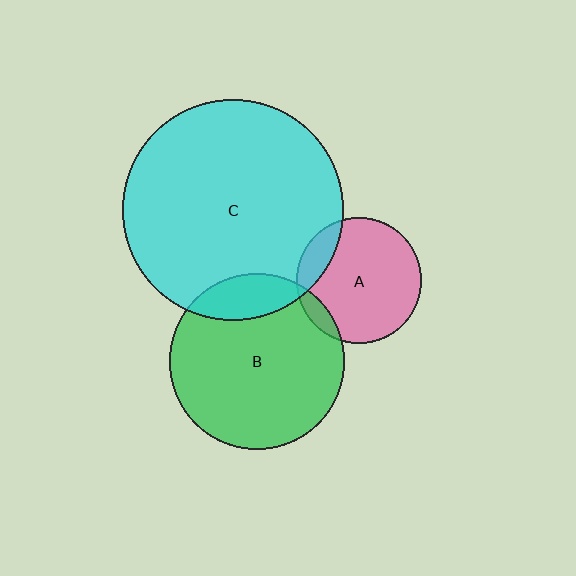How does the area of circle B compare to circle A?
Approximately 2.0 times.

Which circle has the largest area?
Circle C (cyan).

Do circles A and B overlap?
Yes.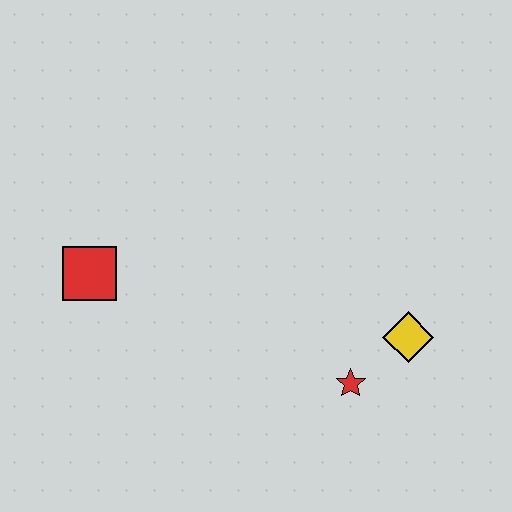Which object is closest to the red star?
The yellow diamond is closest to the red star.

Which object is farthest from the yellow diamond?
The red square is farthest from the yellow diamond.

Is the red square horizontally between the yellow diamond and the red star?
No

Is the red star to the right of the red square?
Yes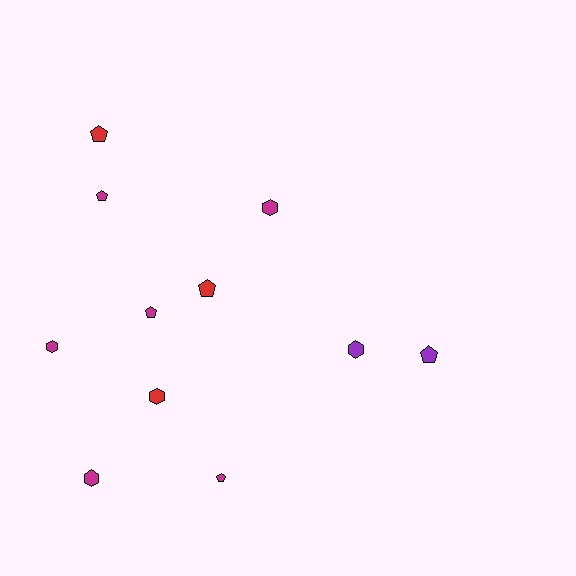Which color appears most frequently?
Magenta, with 6 objects.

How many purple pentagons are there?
There is 1 purple pentagon.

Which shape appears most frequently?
Pentagon, with 6 objects.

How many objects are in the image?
There are 11 objects.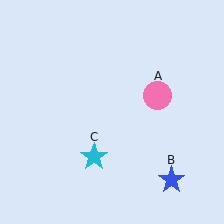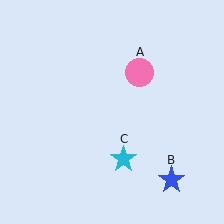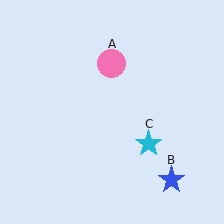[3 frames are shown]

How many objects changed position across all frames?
2 objects changed position: pink circle (object A), cyan star (object C).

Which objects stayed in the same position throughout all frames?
Blue star (object B) remained stationary.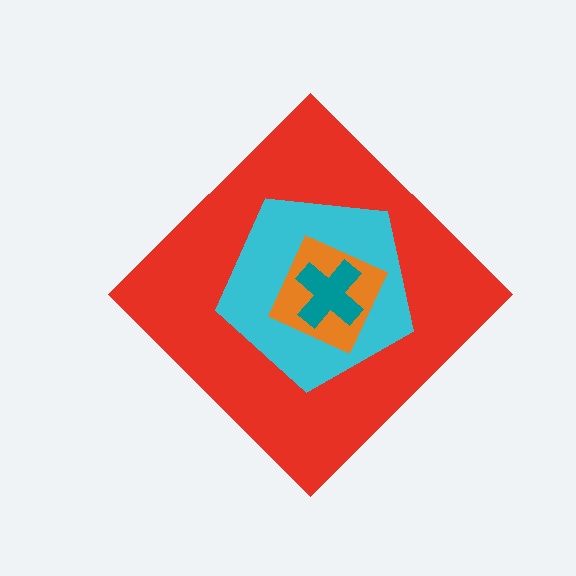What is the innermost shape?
The teal cross.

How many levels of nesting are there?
4.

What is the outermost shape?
The red diamond.